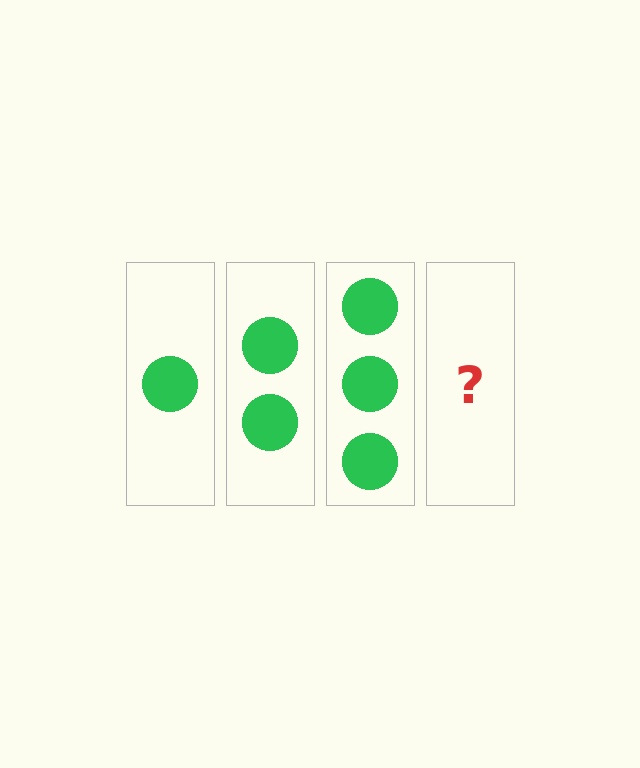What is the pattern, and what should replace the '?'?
The pattern is that each step adds one more circle. The '?' should be 4 circles.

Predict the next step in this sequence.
The next step is 4 circles.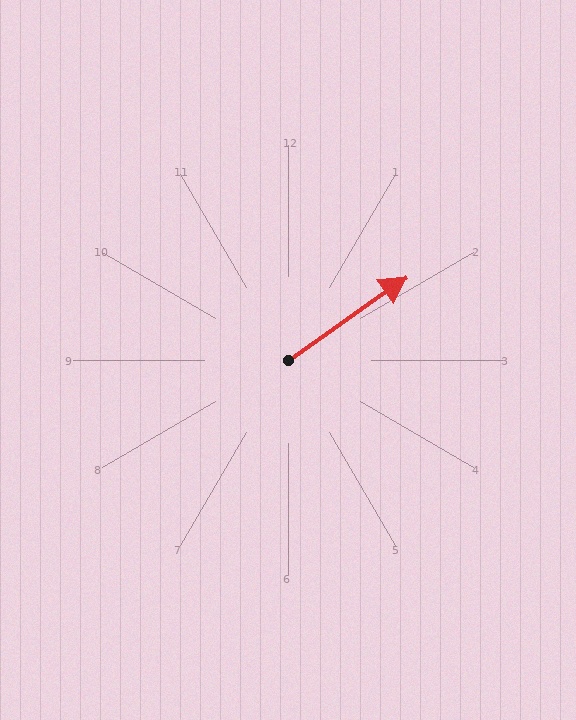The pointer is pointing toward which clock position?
Roughly 2 o'clock.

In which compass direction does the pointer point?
Northeast.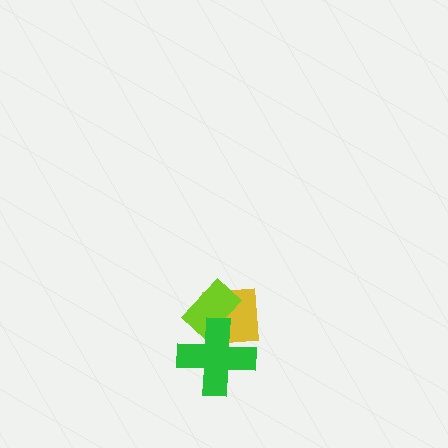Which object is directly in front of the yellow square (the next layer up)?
The lime rectangle is directly in front of the yellow square.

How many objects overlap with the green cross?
2 objects overlap with the green cross.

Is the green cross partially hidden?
No, no other shape covers it.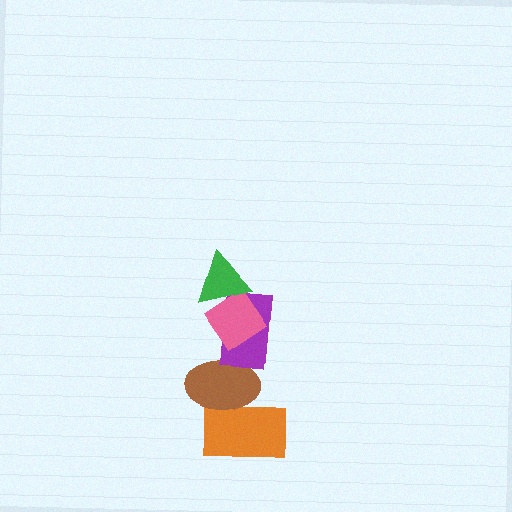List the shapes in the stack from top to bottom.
From top to bottom: the green triangle, the pink diamond, the purple rectangle, the brown ellipse, the orange rectangle.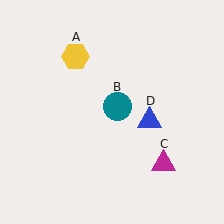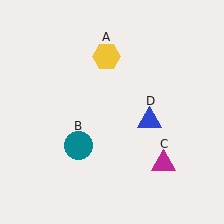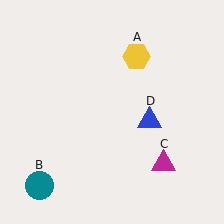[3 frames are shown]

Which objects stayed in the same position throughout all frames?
Magenta triangle (object C) and blue triangle (object D) remained stationary.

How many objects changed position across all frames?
2 objects changed position: yellow hexagon (object A), teal circle (object B).